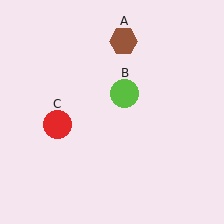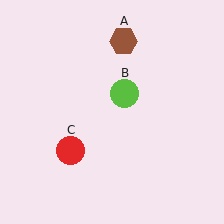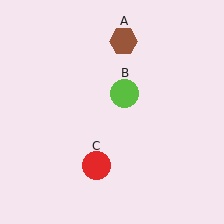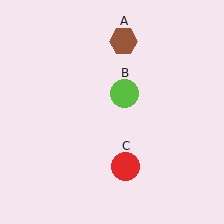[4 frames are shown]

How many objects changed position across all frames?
1 object changed position: red circle (object C).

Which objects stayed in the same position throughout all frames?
Brown hexagon (object A) and lime circle (object B) remained stationary.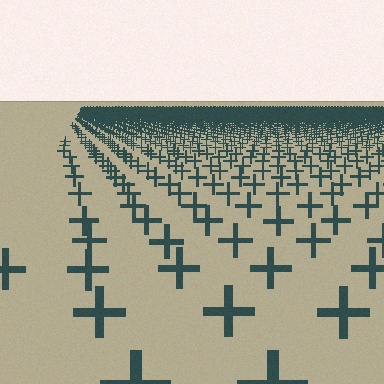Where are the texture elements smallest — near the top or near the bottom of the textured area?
Near the top.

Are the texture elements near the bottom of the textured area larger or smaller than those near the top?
Larger. Near the bottom, elements are closer to the viewer and appear at a bigger on-screen size.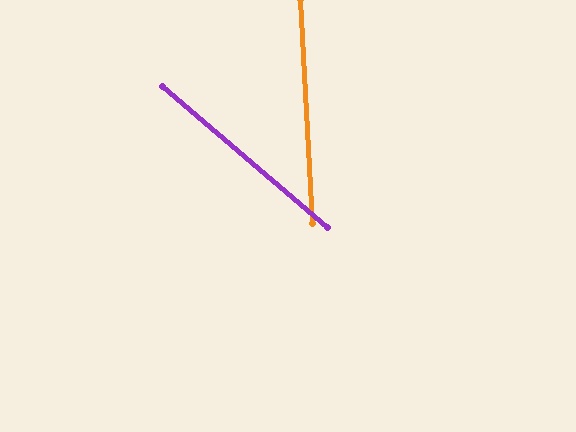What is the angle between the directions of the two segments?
Approximately 46 degrees.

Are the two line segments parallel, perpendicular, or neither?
Neither parallel nor perpendicular — they differ by about 46°.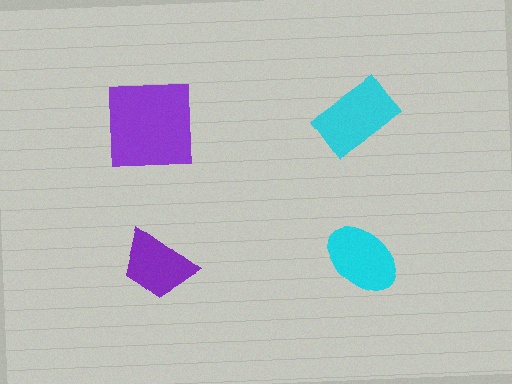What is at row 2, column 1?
A purple trapezoid.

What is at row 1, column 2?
A cyan rectangle.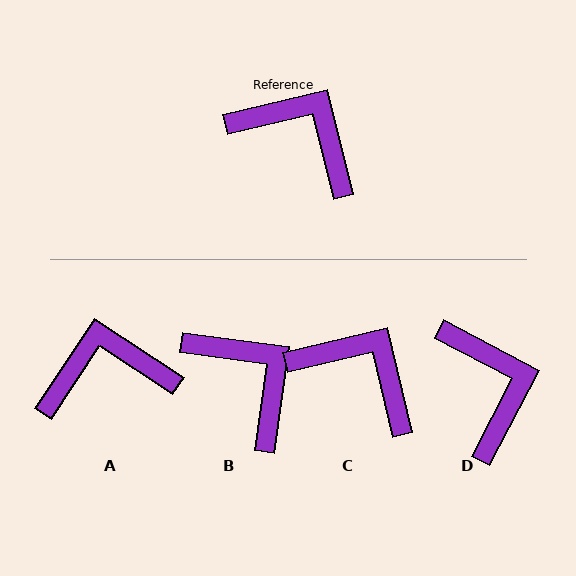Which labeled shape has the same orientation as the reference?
C.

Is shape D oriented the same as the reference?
No, it is off by about 41 degrees.